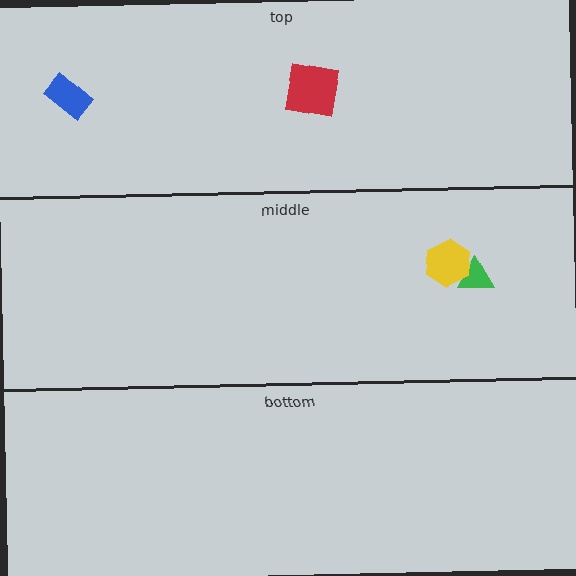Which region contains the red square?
The top region.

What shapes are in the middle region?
The green triangle, the yellow hexagon.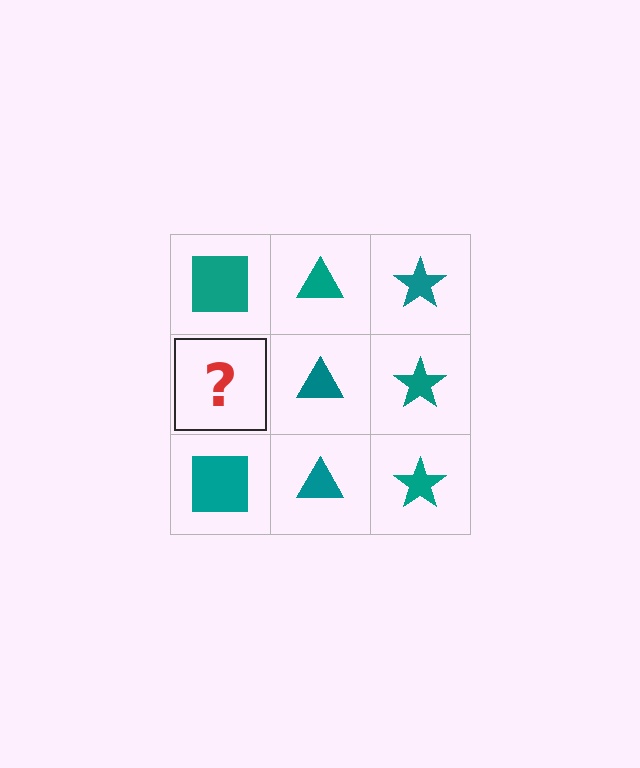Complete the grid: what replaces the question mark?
The question mark should be replaced with a teal square.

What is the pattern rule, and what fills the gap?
The rule is that each column has a consistent shape. The gap should be filled with a teal square.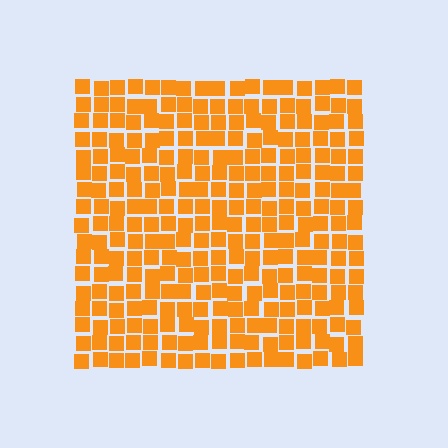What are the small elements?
The small elements are squares.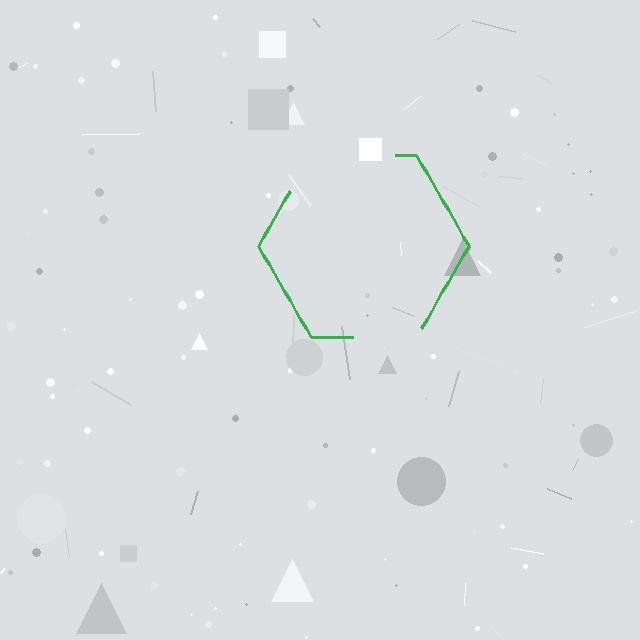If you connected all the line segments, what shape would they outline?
They would outline a hexagon.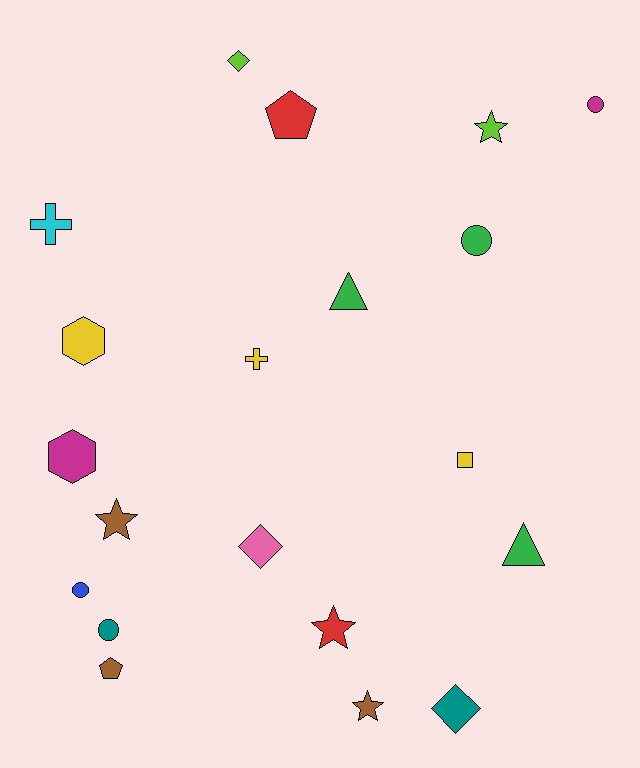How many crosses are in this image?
There are 2 crosses.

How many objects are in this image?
There are 20 objects.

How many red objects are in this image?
There are 2 red objects.